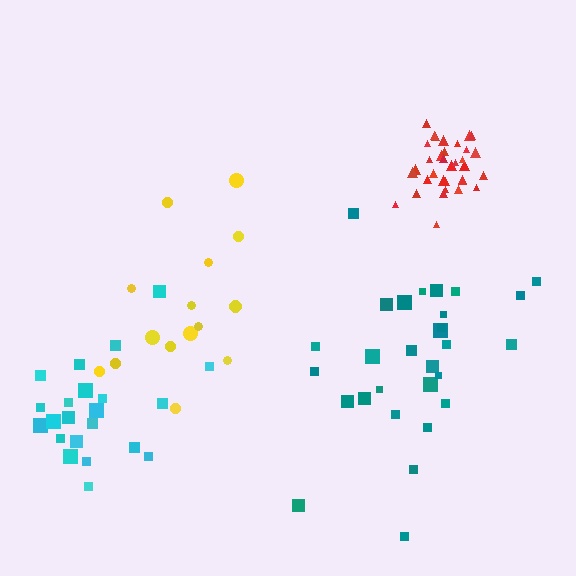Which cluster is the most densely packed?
Red.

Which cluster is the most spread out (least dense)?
Yellow.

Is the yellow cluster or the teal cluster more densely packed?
Teal.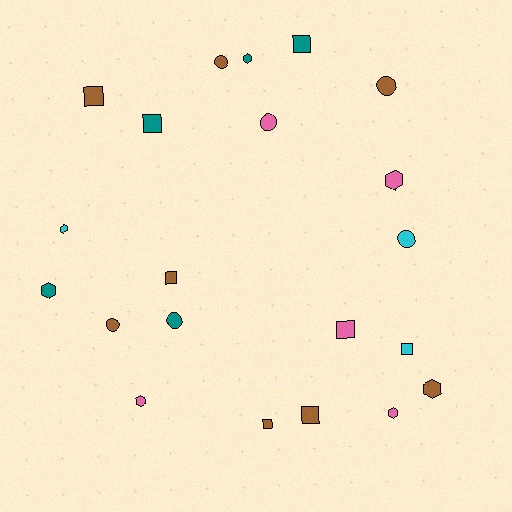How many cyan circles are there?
There is 1 cyan circle.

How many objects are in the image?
There are 21 objects.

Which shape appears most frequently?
Square, with 8 objects.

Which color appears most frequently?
Brown, with 8 objects.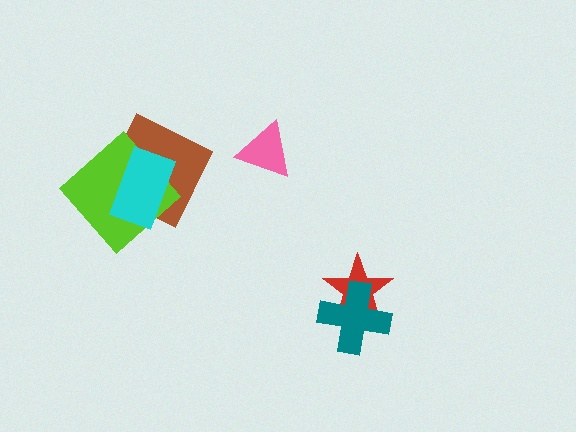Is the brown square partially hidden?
Yes, it is partially covered by another shape.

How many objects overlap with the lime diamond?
2 objects overlap with the lime diamond.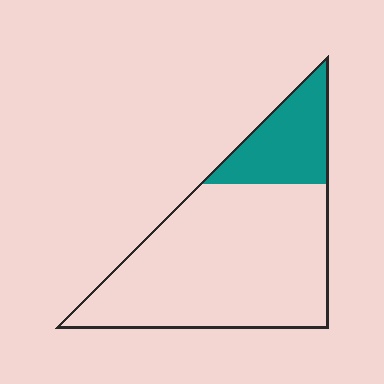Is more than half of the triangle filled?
No.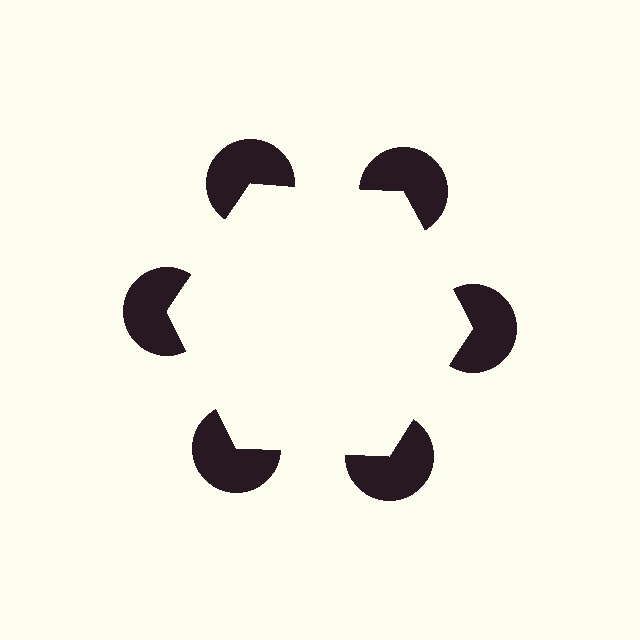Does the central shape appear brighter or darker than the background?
It typically appears slightly brighter than the background, even though no actual brightness change is drawn.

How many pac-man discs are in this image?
There are 6 — one at each vertex of the illusory hexagon.